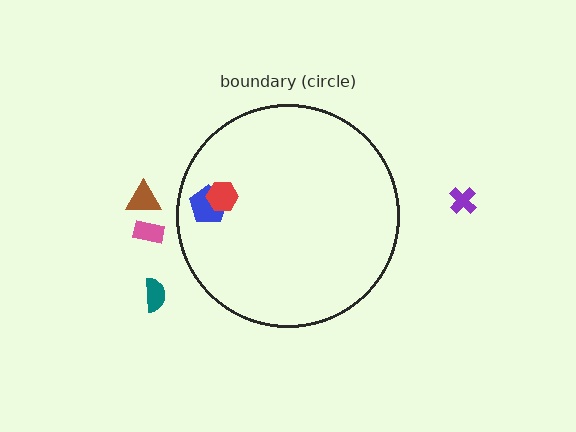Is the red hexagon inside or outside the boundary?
Inside.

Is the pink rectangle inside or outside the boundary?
Outside.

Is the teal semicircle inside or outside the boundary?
Outside.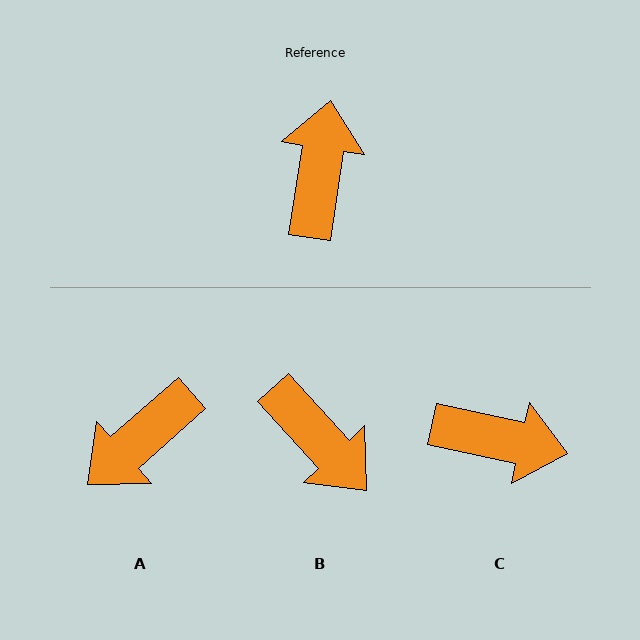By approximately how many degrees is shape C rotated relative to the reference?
Approximately 94 degrees clockwise.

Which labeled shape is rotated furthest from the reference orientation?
A, about 140 degrees away.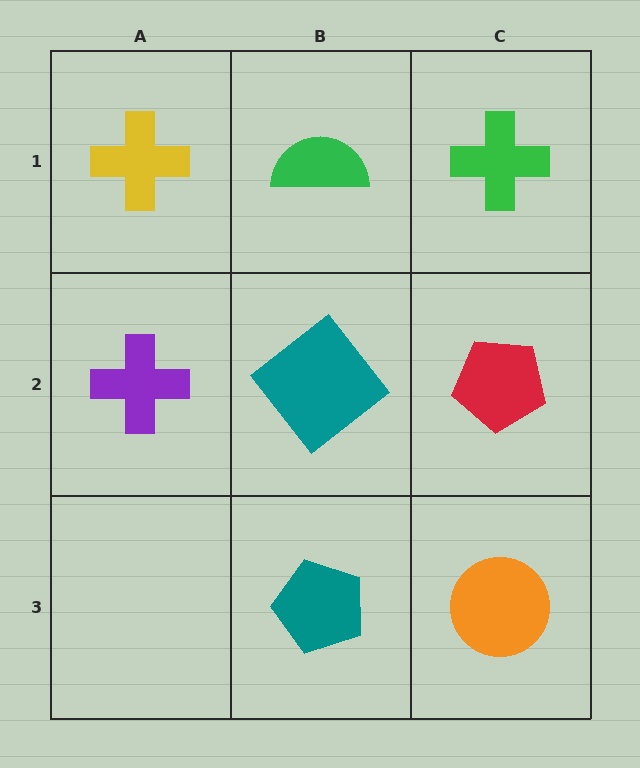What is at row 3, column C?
An orange circle.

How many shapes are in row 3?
2 shapes.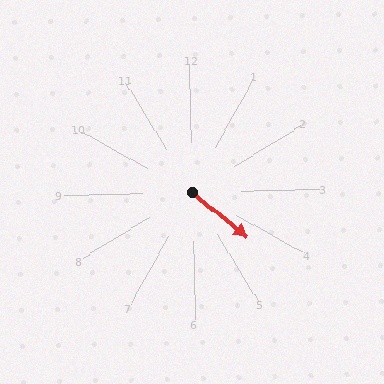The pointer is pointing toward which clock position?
Roughly 4 o'clock.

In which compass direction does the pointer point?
Southeast.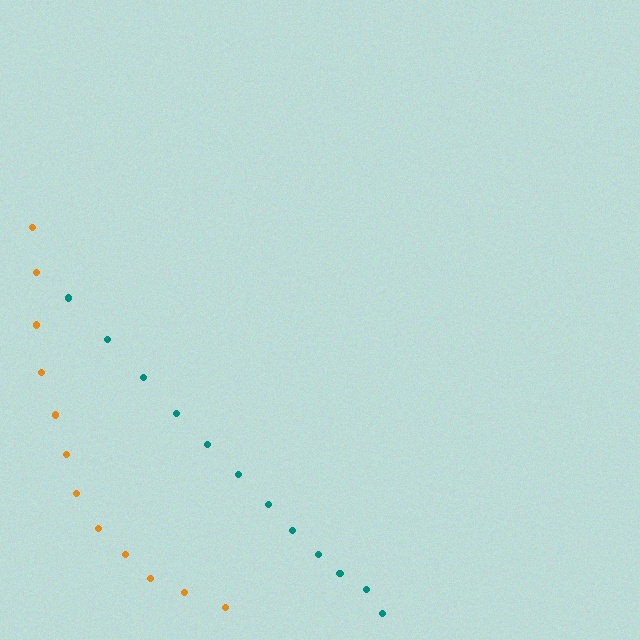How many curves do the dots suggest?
There are 2 distinct paths.